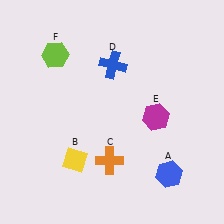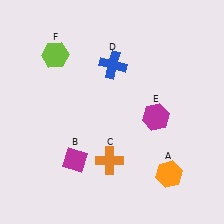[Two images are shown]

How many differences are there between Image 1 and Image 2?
There are 2 differences between the two images.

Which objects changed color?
A changed from blue to orange. B changed from yellow to magenta.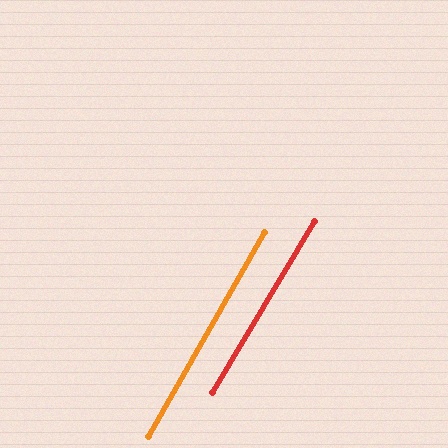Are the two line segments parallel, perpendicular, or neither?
Parallel — their directions differ by only 1.0°.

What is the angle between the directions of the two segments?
Approximately 1 degree.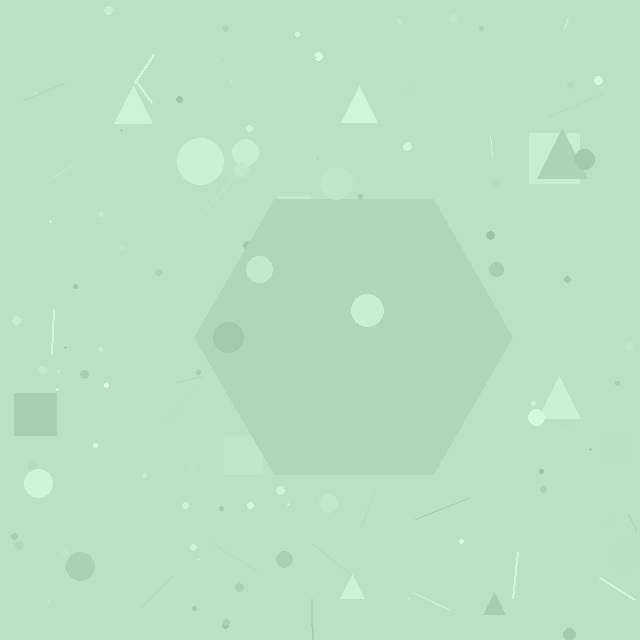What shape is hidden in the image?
A hexagon is hidden in the image.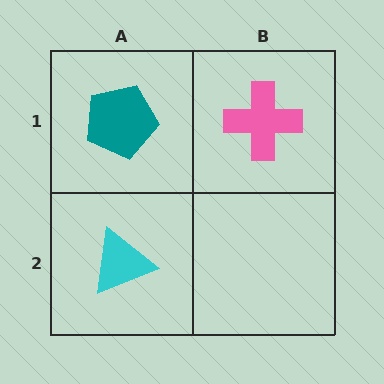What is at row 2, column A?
A cyan triangle.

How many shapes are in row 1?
2 shapes.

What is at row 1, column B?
A pink cross.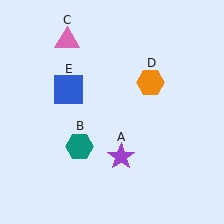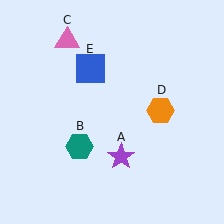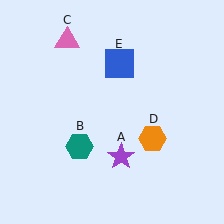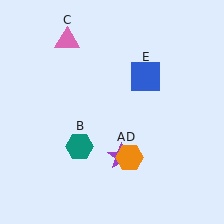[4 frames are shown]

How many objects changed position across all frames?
2 objects changed position: orange hexagon (object D), blue square (object E).